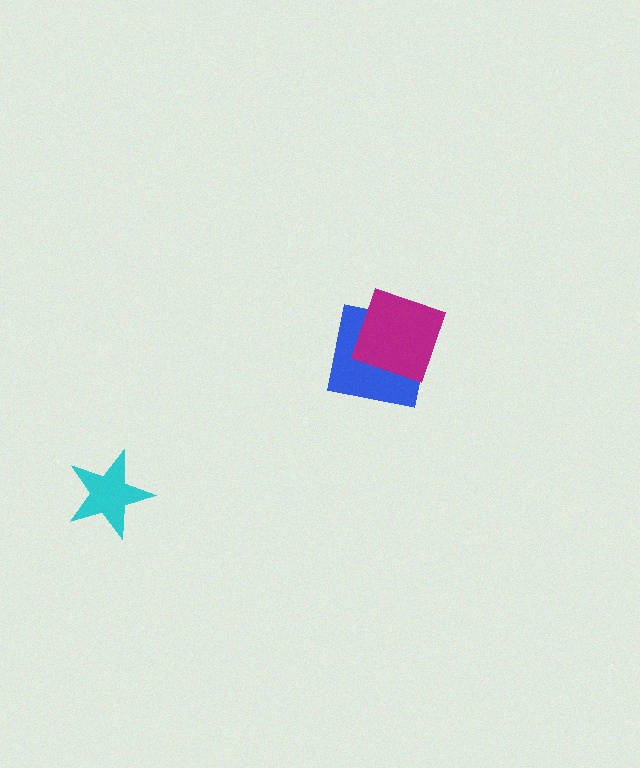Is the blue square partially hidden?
Yes, it is partially covered by another shape.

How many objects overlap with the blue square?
1 object overlaps with the blue square.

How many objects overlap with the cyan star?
0 objects overlap with the cyan star.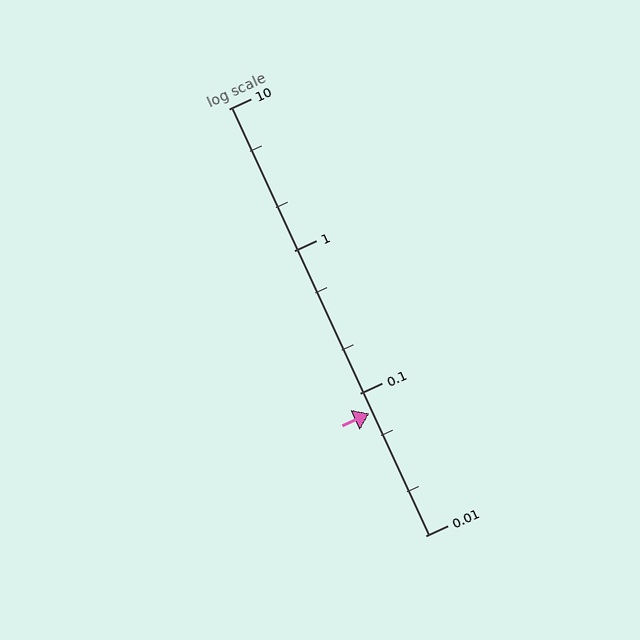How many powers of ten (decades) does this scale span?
The scale spans 3 decades, from 0.01 to 10.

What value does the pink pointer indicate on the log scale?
The pointer indicates approximately 0.072.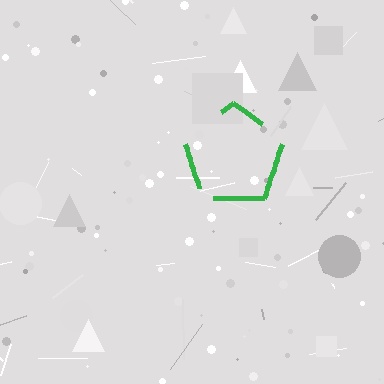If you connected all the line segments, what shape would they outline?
They would outline a pentagon.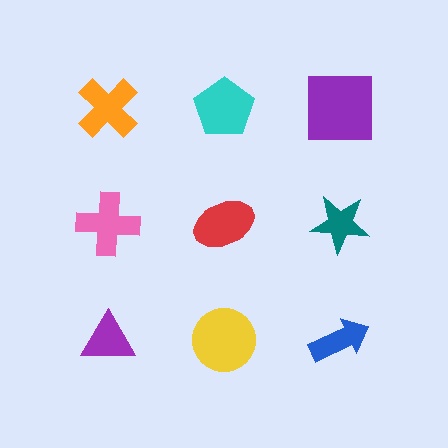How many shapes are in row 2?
3 shapes.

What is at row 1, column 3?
A purple square.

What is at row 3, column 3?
A blue arrow.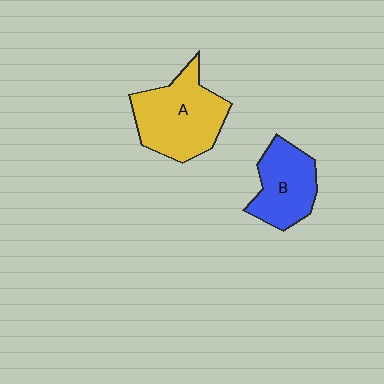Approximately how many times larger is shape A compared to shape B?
Approximately 1.4 times.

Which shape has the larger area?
Shape A (yellow).